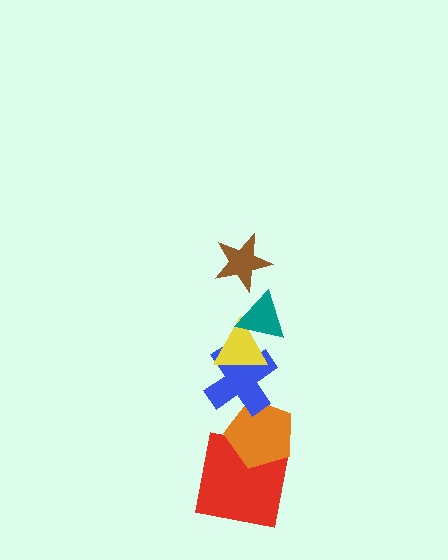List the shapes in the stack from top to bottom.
From top to bottom: the brown star, the teal triangle, the yellow triangle, the blue cross, the orange pentagon, the red square.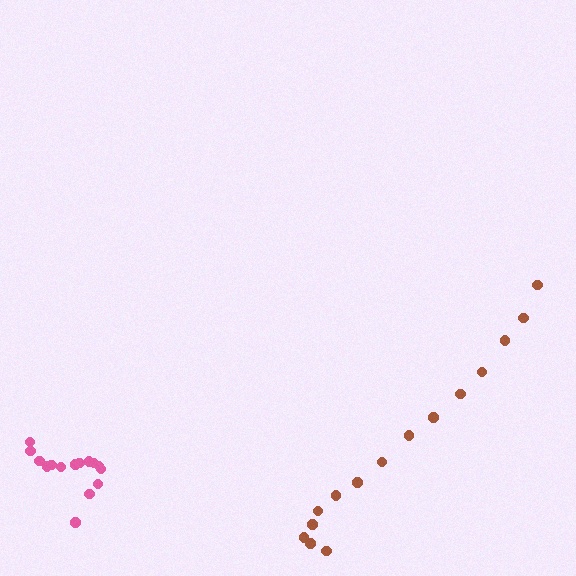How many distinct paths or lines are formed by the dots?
There are 2 distinct paths.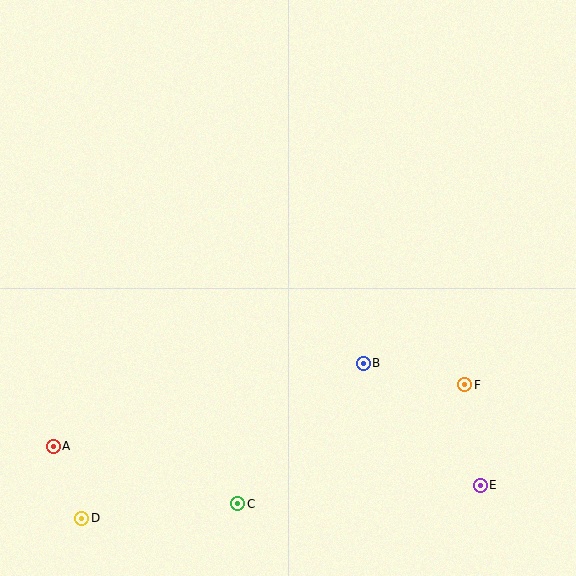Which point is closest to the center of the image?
Point B at (363, 363) is closest to the center.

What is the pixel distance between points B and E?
The distance between B and E is 169 pixels.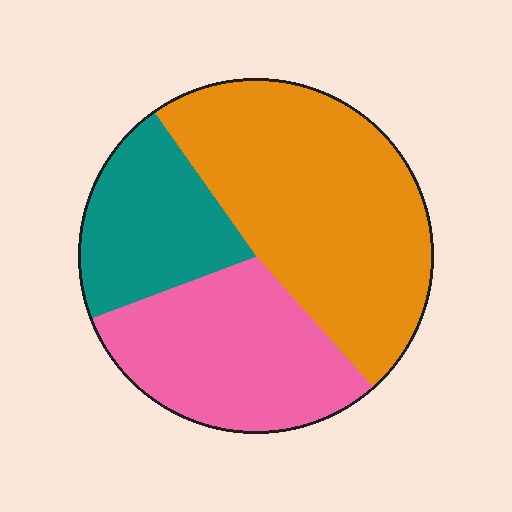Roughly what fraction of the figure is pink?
Pink covers roughly 30% of the figure.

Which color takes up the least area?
Teal, at roughly 20%.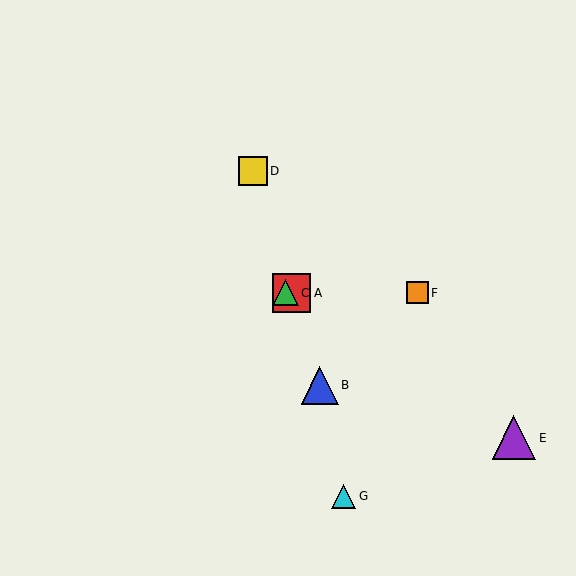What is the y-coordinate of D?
Object D is at y≈171.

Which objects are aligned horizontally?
Objects A, C, F are aligned horizontally.